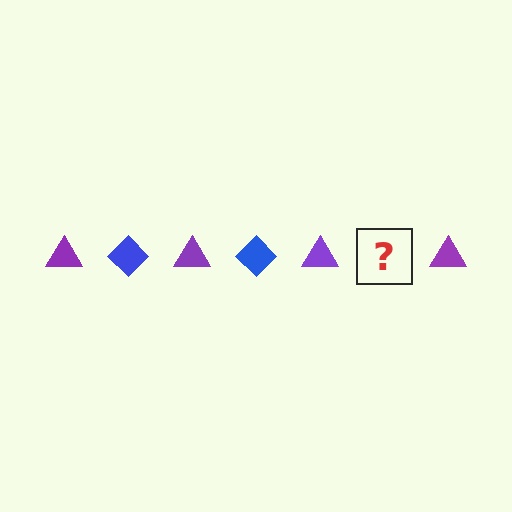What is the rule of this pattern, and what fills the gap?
The rule is that the pattern alternates between purple triangle and blue diamond. The gap should be filled with a blue diamond.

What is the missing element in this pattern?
The missing element is a blue diamond.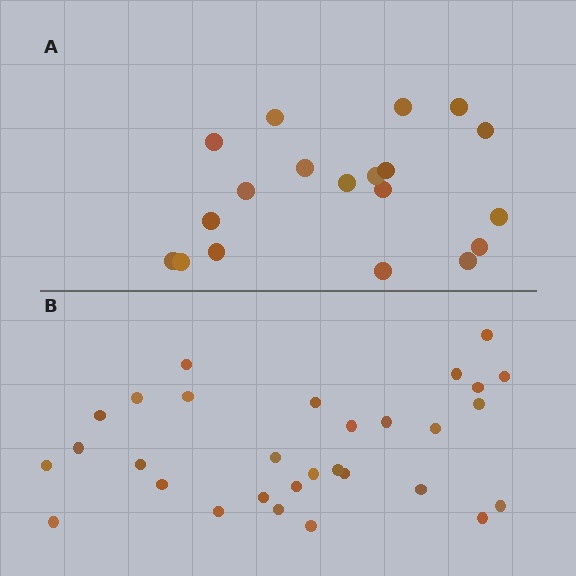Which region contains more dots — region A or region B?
Region B (the bottom region) has more dots.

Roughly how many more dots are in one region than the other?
Region B has roughly 12 or so more dots than region A.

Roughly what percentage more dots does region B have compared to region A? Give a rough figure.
About 60% more.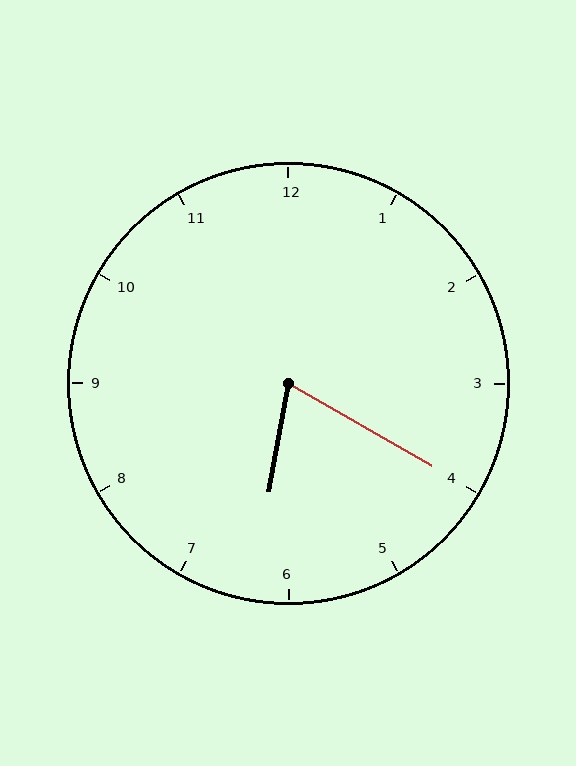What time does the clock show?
6:20.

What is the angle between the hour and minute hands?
Approximately 70 degrees.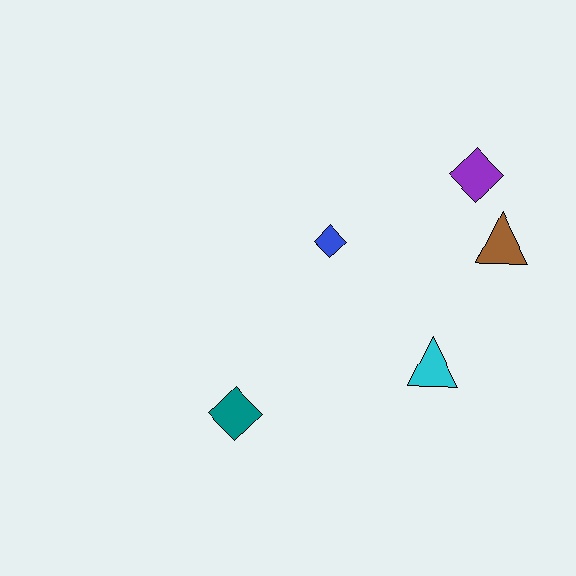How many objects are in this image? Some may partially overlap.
There are 5 objects.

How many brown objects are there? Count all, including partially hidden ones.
There is 1 brown object.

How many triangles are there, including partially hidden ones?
There are 2 triangles.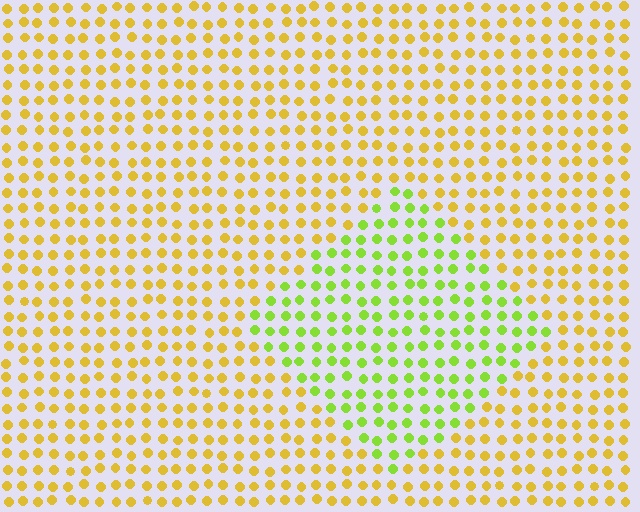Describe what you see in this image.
The image is filled with small yellow elements in a uniform arrangement. A diamond-shaped region is visible where the elements are tinted to a slightly different hue, forming a subtle color boundary.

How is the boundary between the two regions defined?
The boundary is defined purely by a slight shift in hue (about 43 degrees). Spacing, size, and orientation are identical on both sides.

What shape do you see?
I see a diamond.